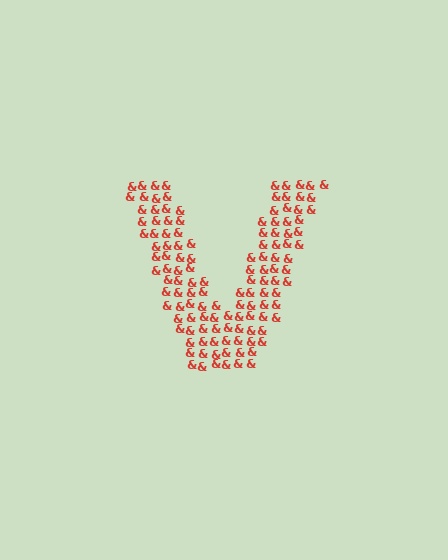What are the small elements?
The small elements are ampersands.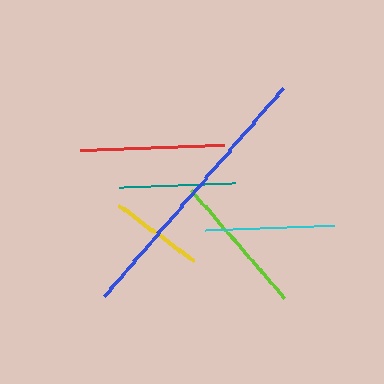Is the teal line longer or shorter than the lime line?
The lime line is longer than the teal line.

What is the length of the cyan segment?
The cyan segment is approximately 129 pixels long.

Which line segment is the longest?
The blue line is the longest at approximately 275 pixels.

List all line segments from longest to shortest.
From longest to shortest: blue, red, lime, cyan, teal, yellow.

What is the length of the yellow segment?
The yellow segment is approximately 93 pixels long.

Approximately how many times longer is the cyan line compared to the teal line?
The cyan line is approximately 1.1 times the length of the teal line.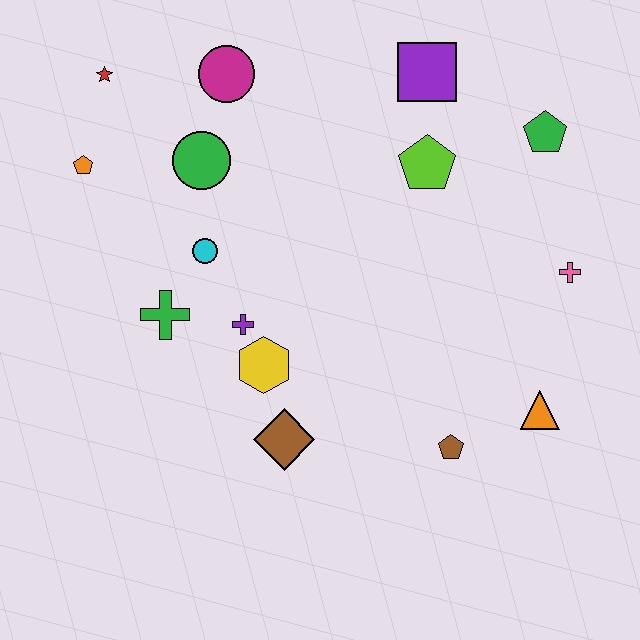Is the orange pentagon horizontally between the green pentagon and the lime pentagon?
No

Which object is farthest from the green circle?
The orange triangle is farthest from the green circle.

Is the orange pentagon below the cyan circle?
No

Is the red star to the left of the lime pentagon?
Yes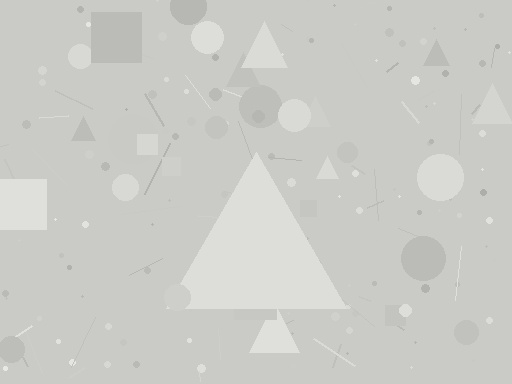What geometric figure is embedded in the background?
A triangle is embedded in the background.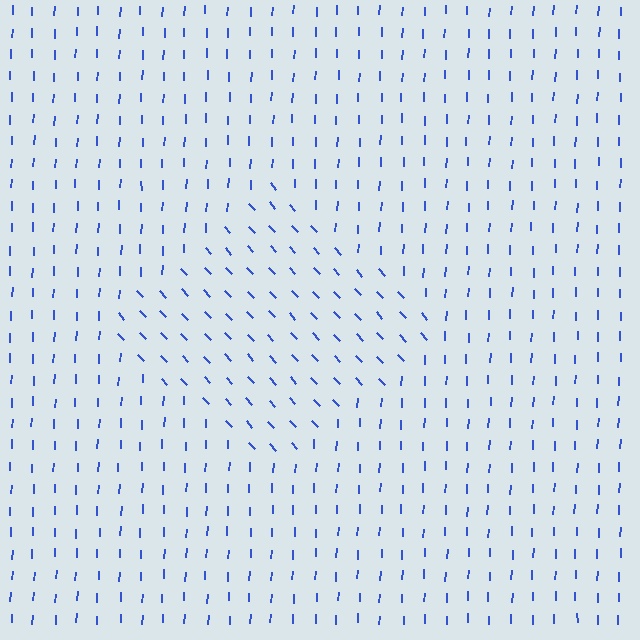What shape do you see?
I see a diamond.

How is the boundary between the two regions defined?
The boundary is defined purely by a change in line orientation (approximately 45 degrees difference). All lines are the same color and thickness.